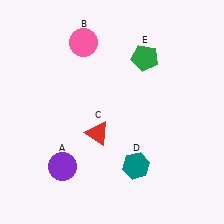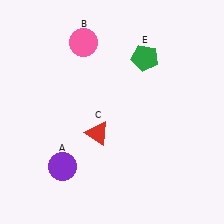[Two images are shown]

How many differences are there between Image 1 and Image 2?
There is 1 difference between the two images.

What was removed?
The teal hexagon (D) was removed in Image 2.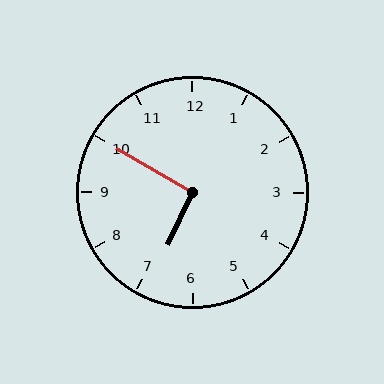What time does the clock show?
6:50.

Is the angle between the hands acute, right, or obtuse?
It is right.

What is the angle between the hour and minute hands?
Approximately 95 degrees.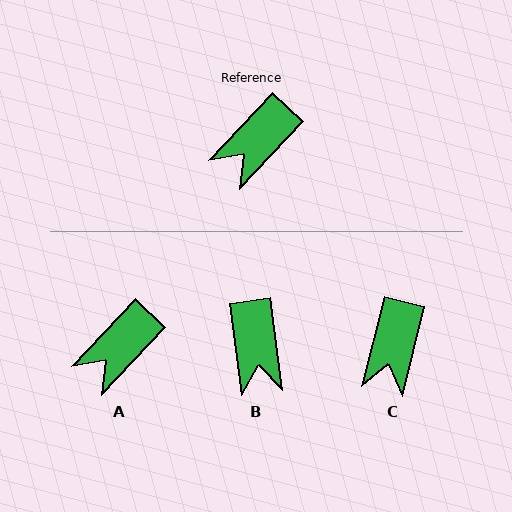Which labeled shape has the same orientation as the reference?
A.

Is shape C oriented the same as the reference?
No, it is off by about 29 degrees.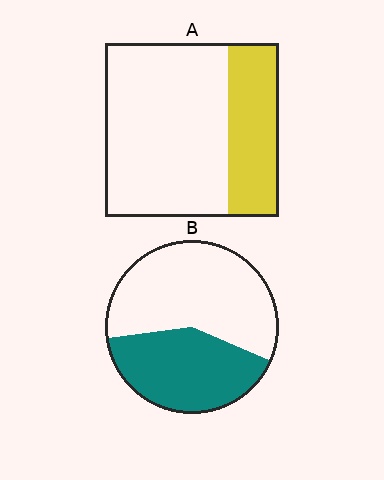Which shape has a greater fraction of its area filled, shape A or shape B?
Shape B.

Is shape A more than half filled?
No.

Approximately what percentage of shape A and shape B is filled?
A is approximately 30% and B is approximately 40%.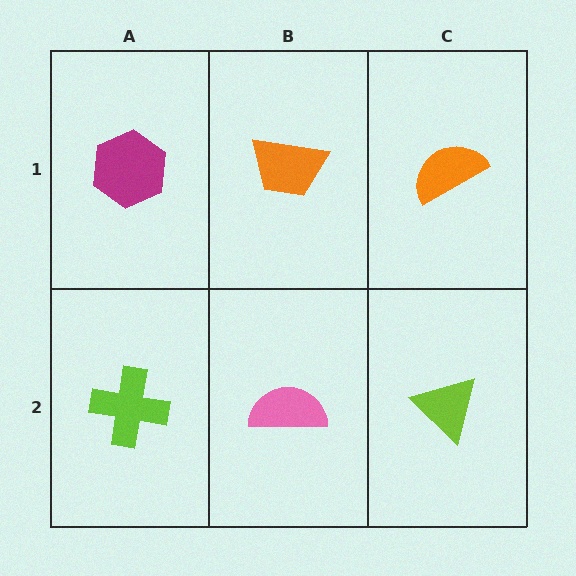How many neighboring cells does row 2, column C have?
2.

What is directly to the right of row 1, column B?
An orange semicircle.